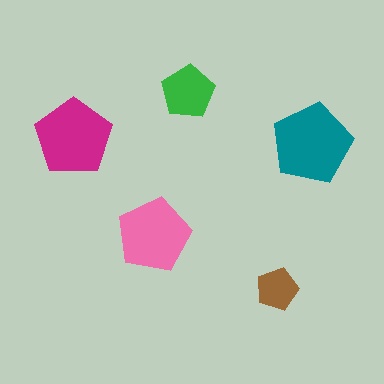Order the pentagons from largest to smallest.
the teal one, the magenta one, the pink one, the green one, the brown one.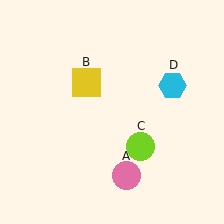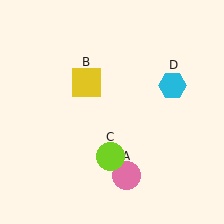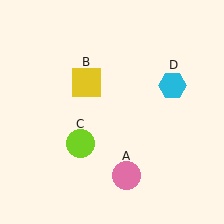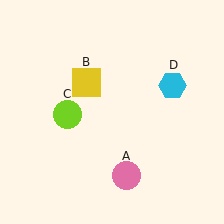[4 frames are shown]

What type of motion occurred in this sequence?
The lime circle (object C) rotated clockwise around the center of the scene.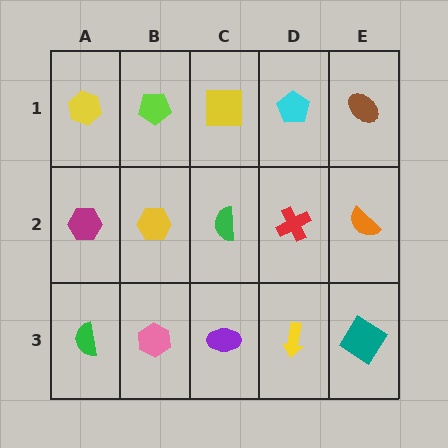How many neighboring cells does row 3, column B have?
3.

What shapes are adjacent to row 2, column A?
A yellow hexagon (row 1, column A), a green semicircle (row 3, column A), a yellow hexagon (row 2, column B).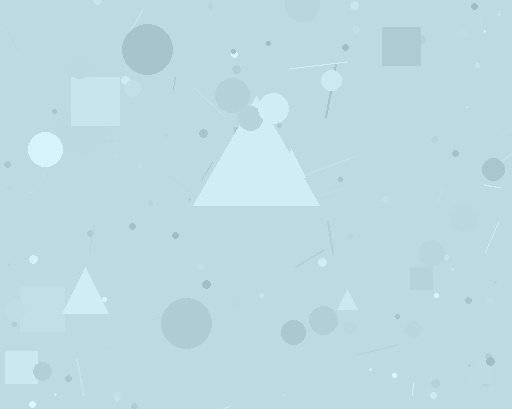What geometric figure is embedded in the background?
A triangle is embedded in the background.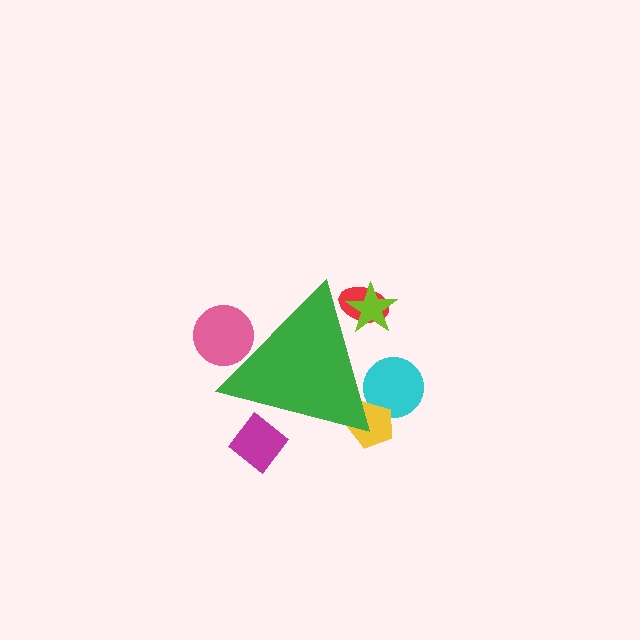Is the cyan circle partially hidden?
Yes, the cyan circle is partially hidden behind the green triangle.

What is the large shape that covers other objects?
A green triangle.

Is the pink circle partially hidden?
Yes, the pink circle is partially hidden behind the green triangle.